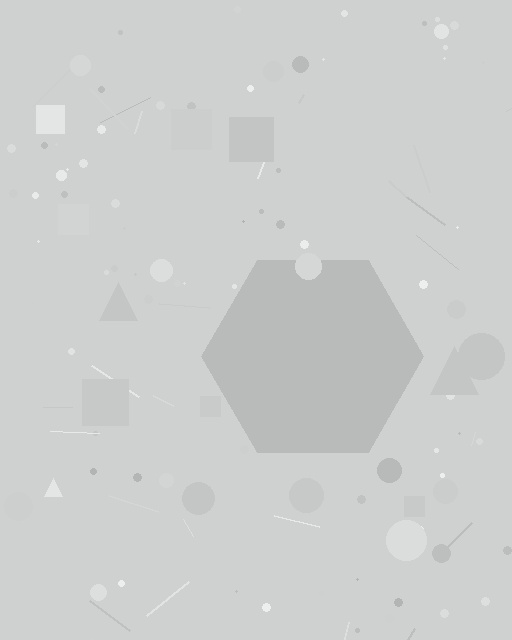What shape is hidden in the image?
A hexagon is hidden in the image.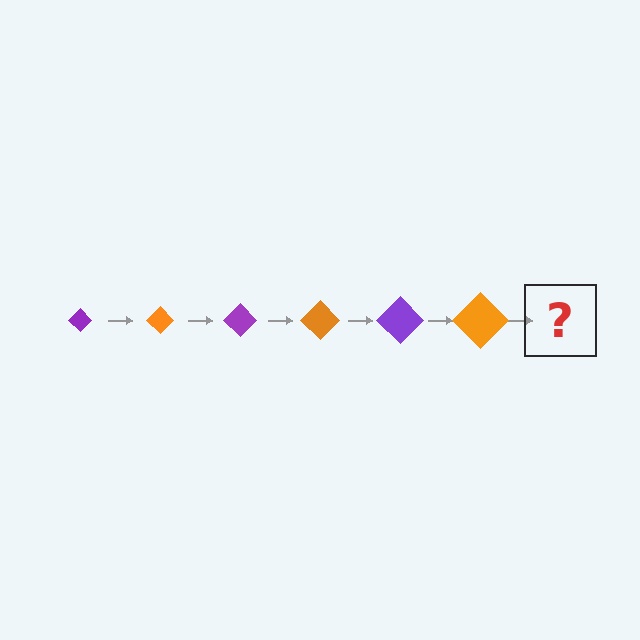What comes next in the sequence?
The next element should be a purple diamond, larger than the previous one.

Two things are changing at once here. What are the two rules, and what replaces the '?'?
The two rules are that the diamond grows larger each step and the color cycles through purple and orange. The '?' should be a purple diamond, larger than the previous one.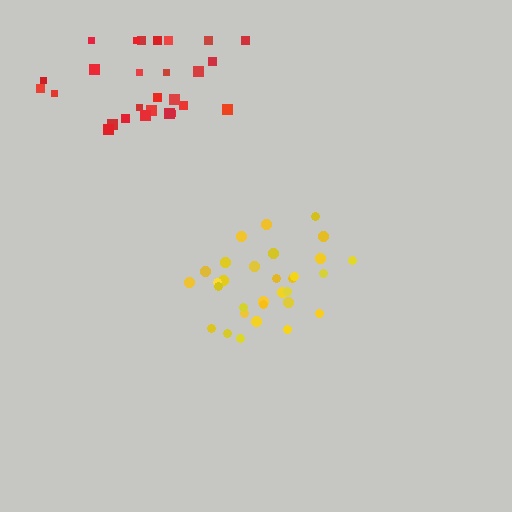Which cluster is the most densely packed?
Yellow.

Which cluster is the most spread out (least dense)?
Red.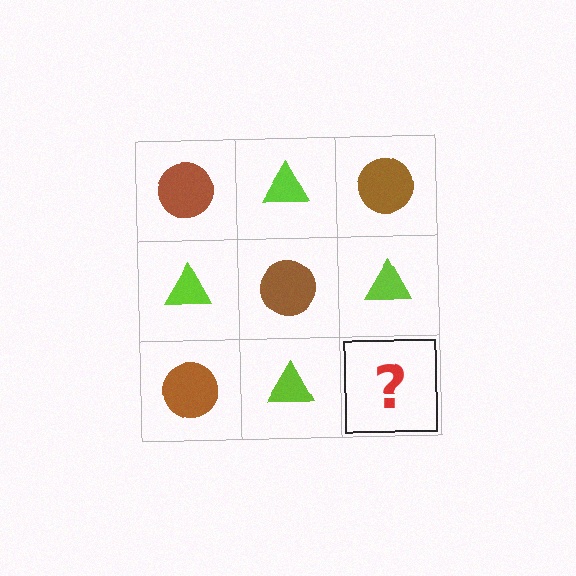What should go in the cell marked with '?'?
The missing cell should contain a brown circle.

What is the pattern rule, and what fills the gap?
The rule is that it alternates brown circle and lime triangle in a checkerboard pattern. The gap should be filled with a brown circle.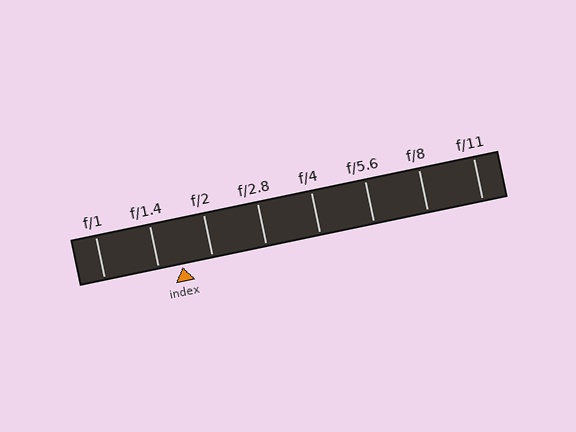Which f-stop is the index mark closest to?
The index mark is closest to f/1.4.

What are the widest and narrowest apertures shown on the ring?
The widest aperture shown is f/1 and the narrowest is f/11.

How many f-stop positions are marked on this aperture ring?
There are 8 f-stop positions marked.